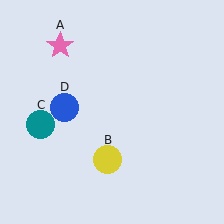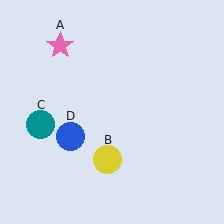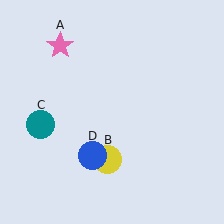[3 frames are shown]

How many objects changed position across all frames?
1 object changed position: blue circle (object D).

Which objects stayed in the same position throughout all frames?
Pink star (object A) and yellow circle (object B) and teal circle (object C) remained stationary.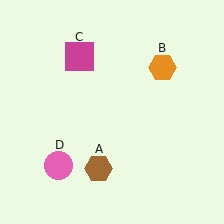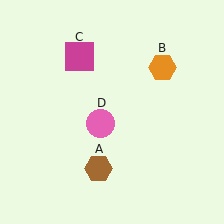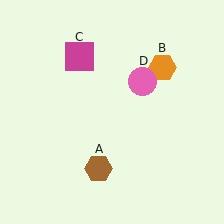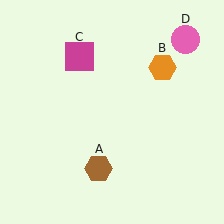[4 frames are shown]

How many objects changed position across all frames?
1 object changed position: pink circle (object D).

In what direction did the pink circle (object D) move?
The pink circle (object D) moved up and to the right.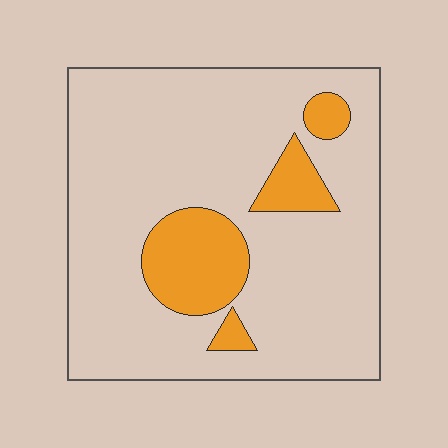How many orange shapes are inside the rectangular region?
4.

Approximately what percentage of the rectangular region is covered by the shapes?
Approximately 15%.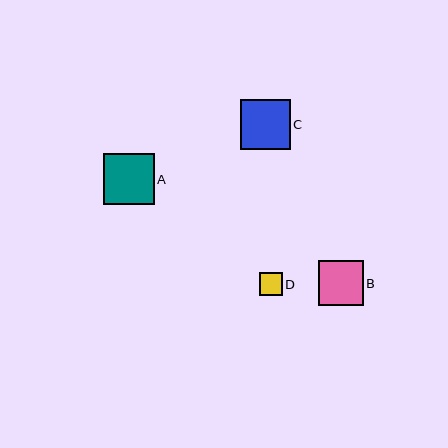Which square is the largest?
Square A is the largest with a size of approximately 51 pixels.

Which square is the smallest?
Square D is the smallest with a size of approximately 23 pixels.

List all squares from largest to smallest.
From largest to smallest: A, C, B, D.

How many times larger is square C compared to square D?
Square C is approximately 2.1 times the size of square D.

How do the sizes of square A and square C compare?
Square A and square C are approximately the same size.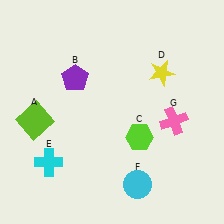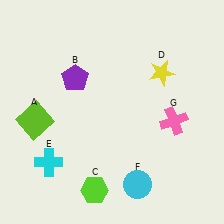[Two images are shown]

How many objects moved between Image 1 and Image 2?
1 object moved between the two images.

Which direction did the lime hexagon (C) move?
The lime hexagon (C) moved down.